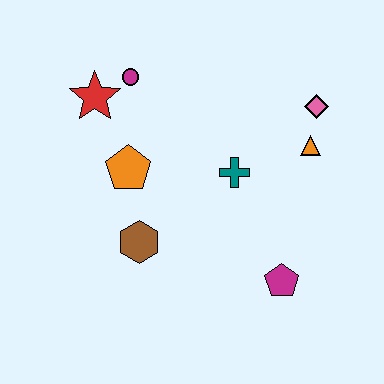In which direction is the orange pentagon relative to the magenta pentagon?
The orange pentagon is to the left of the magenta pentagon.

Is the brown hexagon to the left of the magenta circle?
No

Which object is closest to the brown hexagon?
The orange pentagon is closest to the brown hexagon.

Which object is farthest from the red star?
The magenta pentagon is farthest from the red star.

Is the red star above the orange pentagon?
Yes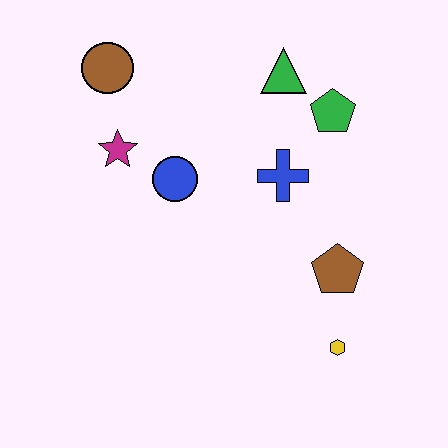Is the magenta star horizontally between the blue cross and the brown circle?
Yes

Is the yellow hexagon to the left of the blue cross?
No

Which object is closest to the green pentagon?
The green triangle is closest to the green pentagon.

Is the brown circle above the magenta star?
Yes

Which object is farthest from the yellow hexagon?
The brown circle is farthest from the yellow hexagon.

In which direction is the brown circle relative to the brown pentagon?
The brown circle is to the left of the brown pentagon.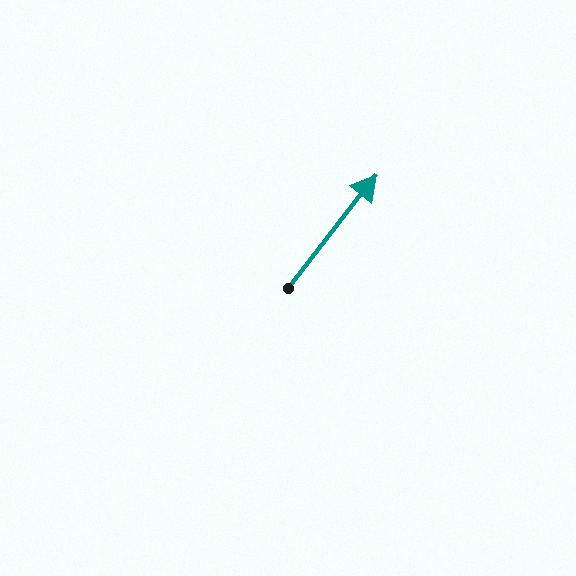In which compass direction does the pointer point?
Northeast.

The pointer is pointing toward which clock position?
Roughly 1 o'clock.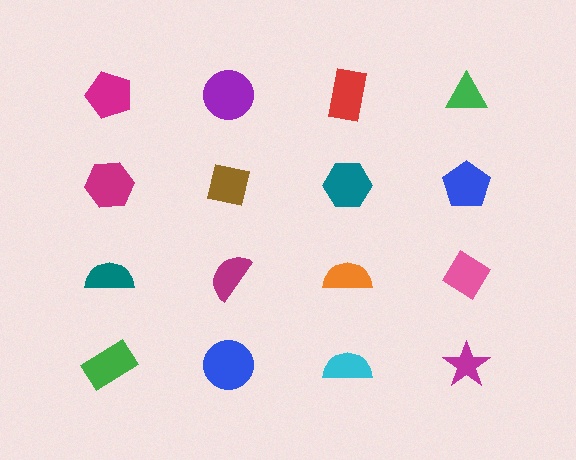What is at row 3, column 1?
A teal semicircle.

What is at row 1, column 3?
A red rectangle.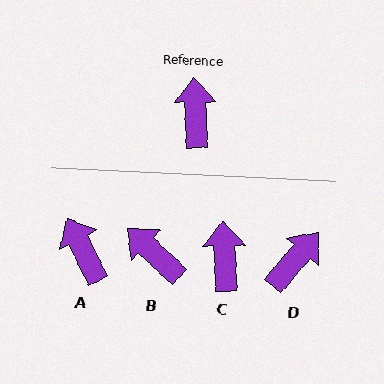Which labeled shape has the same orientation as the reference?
C.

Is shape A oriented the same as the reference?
No, it is off by about 24 degrees.